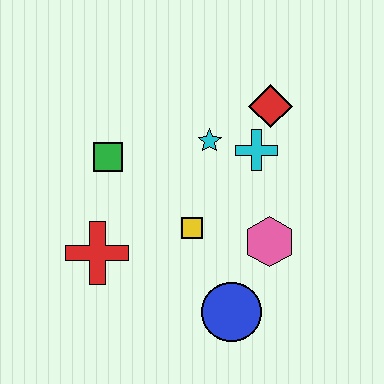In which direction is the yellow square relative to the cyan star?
The yellow square is below the cyan star.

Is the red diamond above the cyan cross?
Yes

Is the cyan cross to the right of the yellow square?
Yes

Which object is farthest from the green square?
The blue circle is farthest from the green square.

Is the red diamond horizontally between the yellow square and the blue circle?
No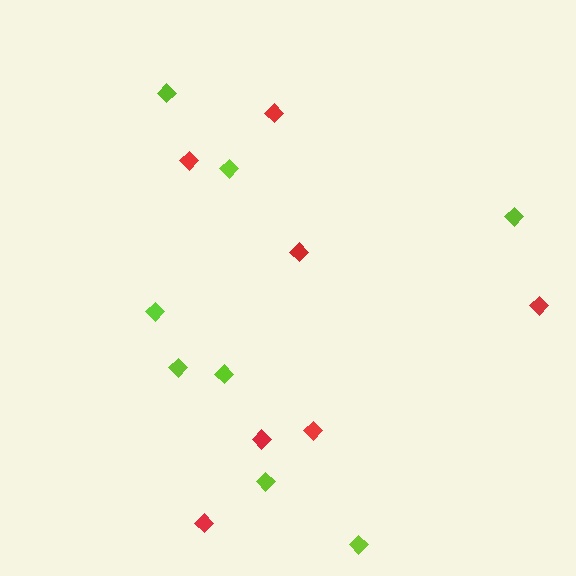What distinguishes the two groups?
There are 2 groups: one group of lime diamonds (8) and one group of red diamonds (7).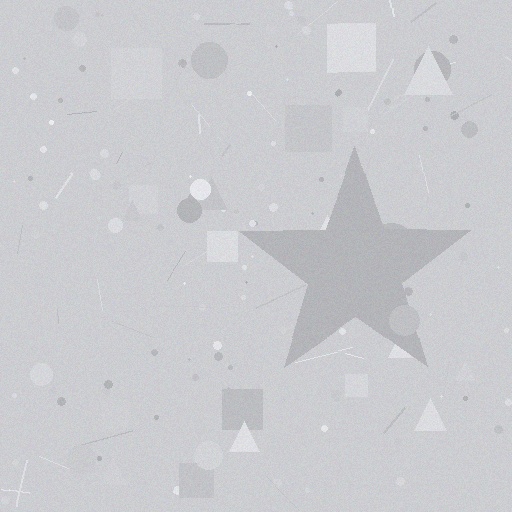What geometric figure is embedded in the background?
A star is embedded in the background.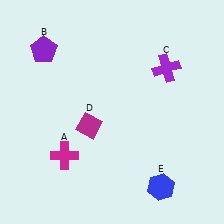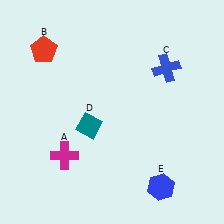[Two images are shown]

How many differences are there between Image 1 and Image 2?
There are 3 differences between the two images.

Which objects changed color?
B changed from purple to red. C changed from purple to blue. D changed from magenta to teal.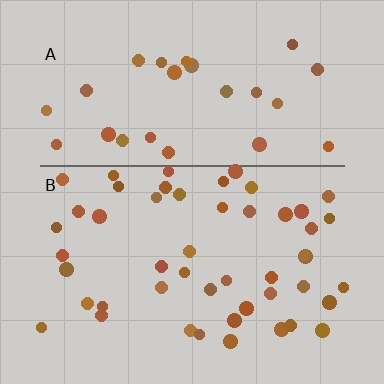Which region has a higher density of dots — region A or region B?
B (the bottom).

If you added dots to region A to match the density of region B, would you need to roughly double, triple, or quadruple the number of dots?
Approximately double.